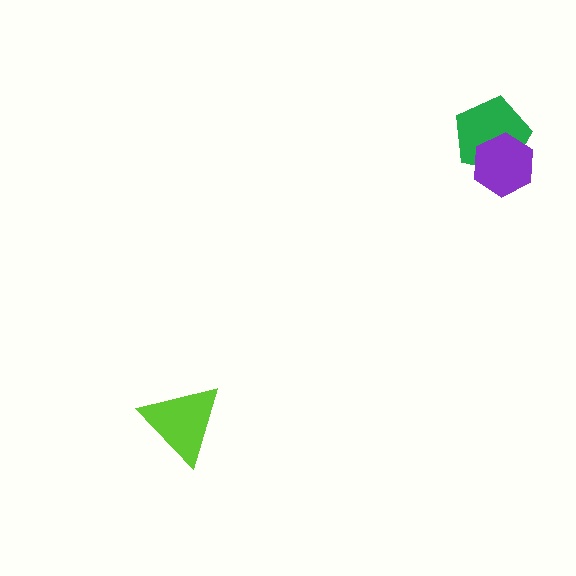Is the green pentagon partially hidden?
Yes, it is partially covered by another shape.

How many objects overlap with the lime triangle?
0 objects overlap with the lime triangle.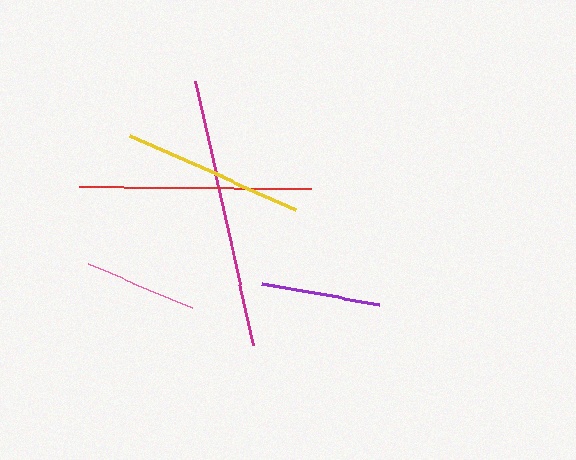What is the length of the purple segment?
The purple segment is approximately 119 pixels long.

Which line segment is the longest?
The magenta line is the longest at approximately 270 pixels.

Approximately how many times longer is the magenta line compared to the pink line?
The magenta line is approximately 2.4 times the length of the pink line.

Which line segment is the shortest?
The pink line is the shortest at approximately 113 pixels.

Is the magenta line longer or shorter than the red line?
The magenta line is longer than the red line.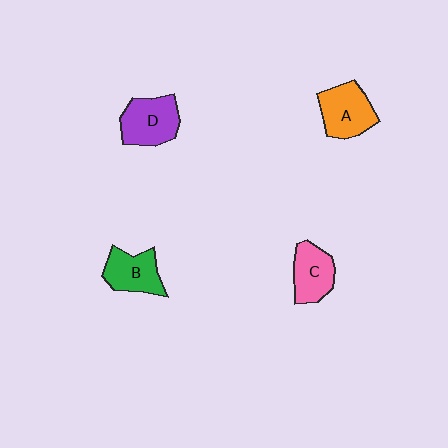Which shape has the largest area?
Shape D (purple).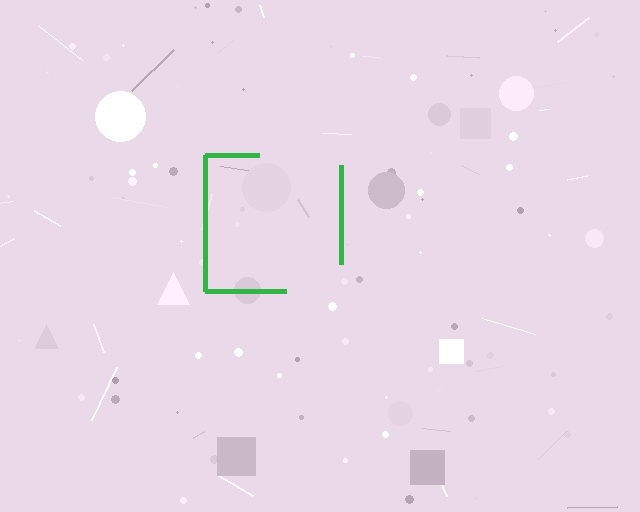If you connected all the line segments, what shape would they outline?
They would outline a square.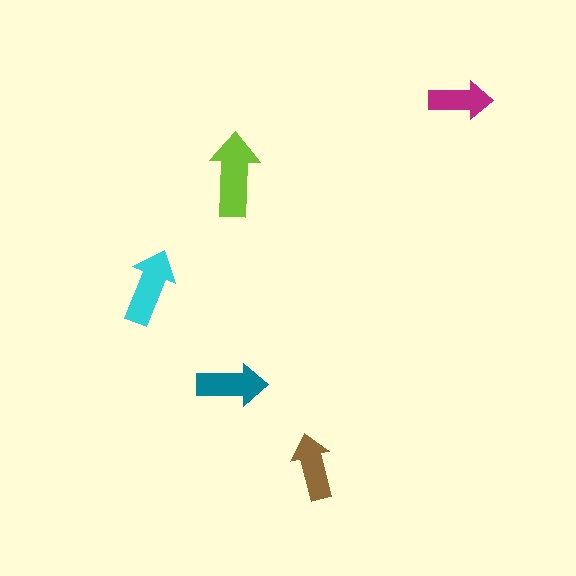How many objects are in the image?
There are 5 objects in the image.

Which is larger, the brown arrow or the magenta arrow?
The brown one.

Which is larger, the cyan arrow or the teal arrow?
The cyan one.